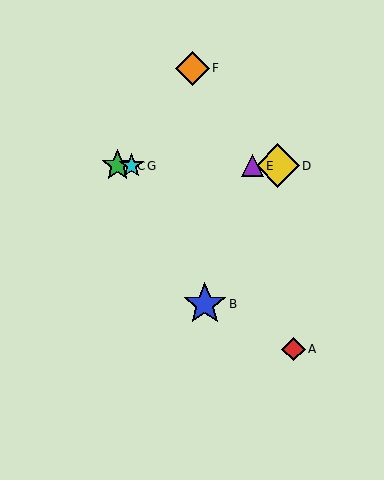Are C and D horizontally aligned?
Yes, both are at y≈166.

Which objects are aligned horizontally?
Objects C, D, E, G are aligned horizontally.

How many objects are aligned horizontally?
4 objects (C, D, E, G) are aligned horizontally.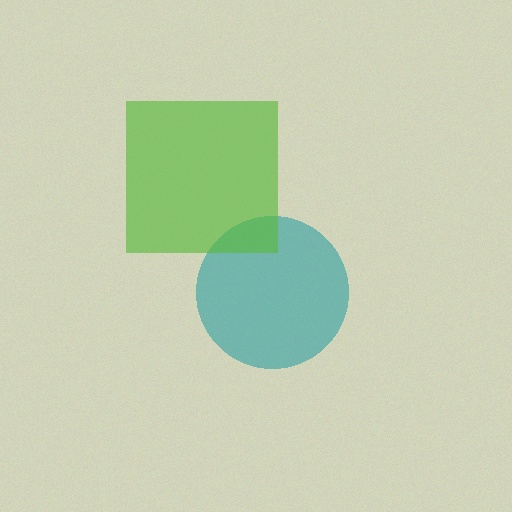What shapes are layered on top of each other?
The layered shapes are: a teal circle, a lime square.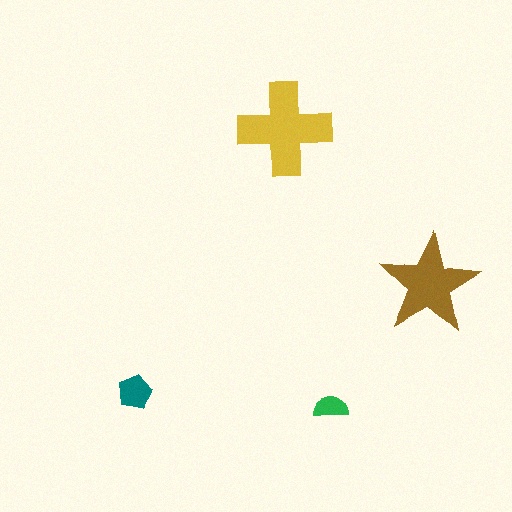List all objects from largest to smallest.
The yellow cross, the brown star, the teal pentagon, the green semicircle.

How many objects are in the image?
There are 4 objects in the image.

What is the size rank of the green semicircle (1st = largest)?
4th.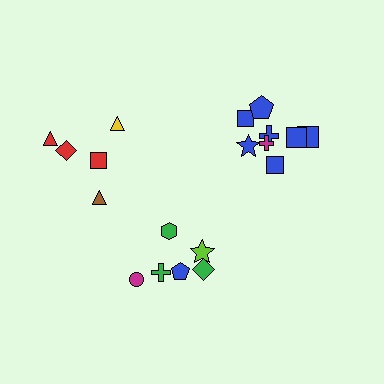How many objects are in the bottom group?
There are 6 objects.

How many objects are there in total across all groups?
There are 19 objects.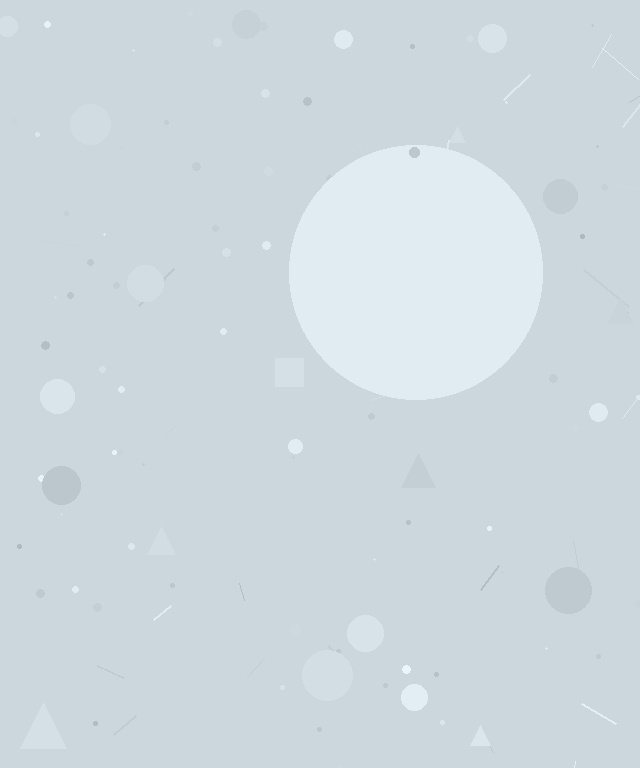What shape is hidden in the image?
A circle is hidden in the image.